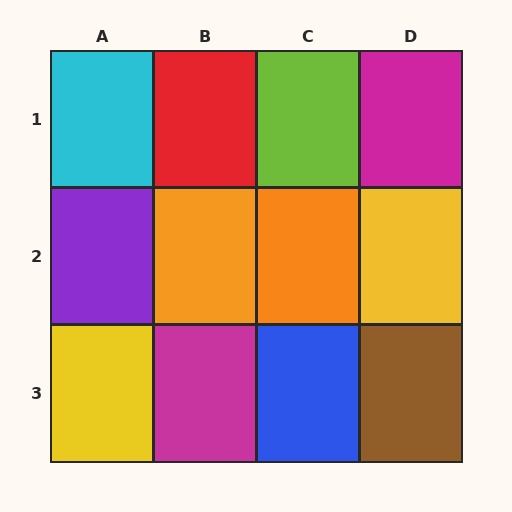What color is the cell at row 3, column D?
Brown.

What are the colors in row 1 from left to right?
Cyan, red, lime, magenta.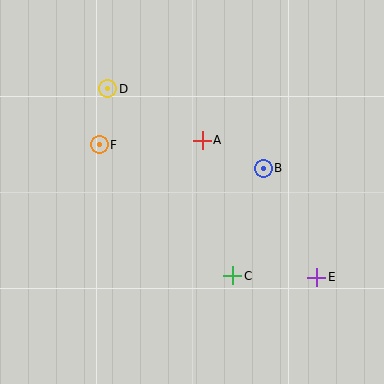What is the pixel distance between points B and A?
The distance between B and A is 67 pixels.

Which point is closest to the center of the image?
Point A at (202, 140) is closest to the center.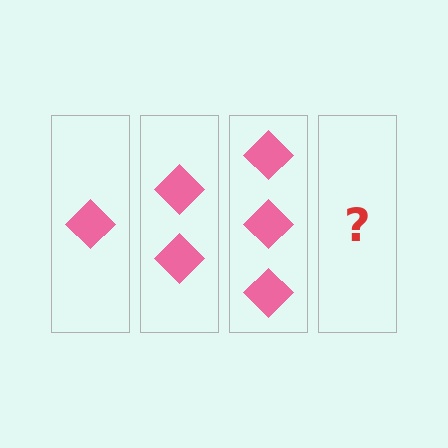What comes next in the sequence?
The next element should be 4 diamonds.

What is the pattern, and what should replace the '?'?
The pattern is that each step adds one more diamond. The '?' should be 4 diamonds.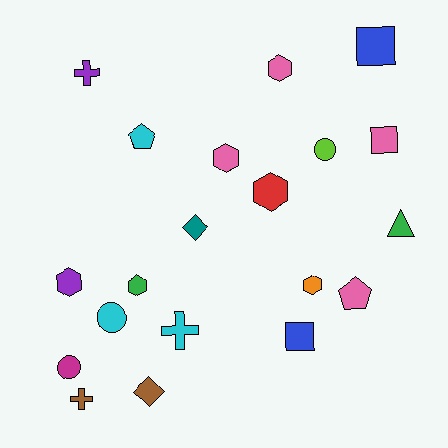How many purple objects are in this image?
There are 2 purple objects.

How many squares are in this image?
There are 3 squares.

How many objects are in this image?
There are 20 objects.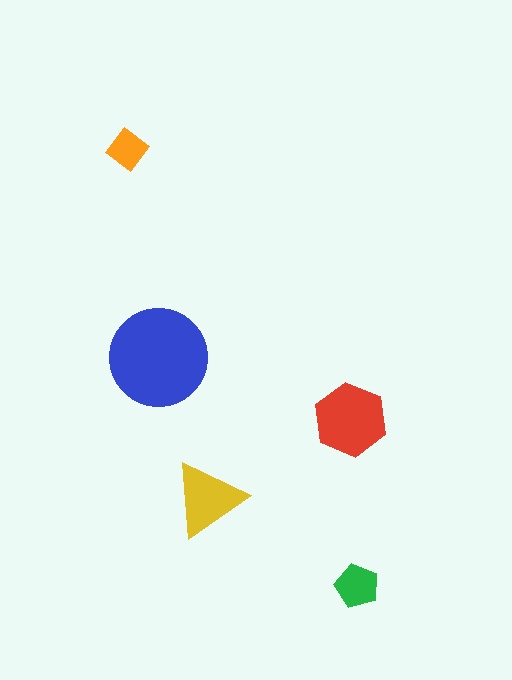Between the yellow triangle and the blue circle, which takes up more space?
The blue circle.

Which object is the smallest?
The orange diamond.